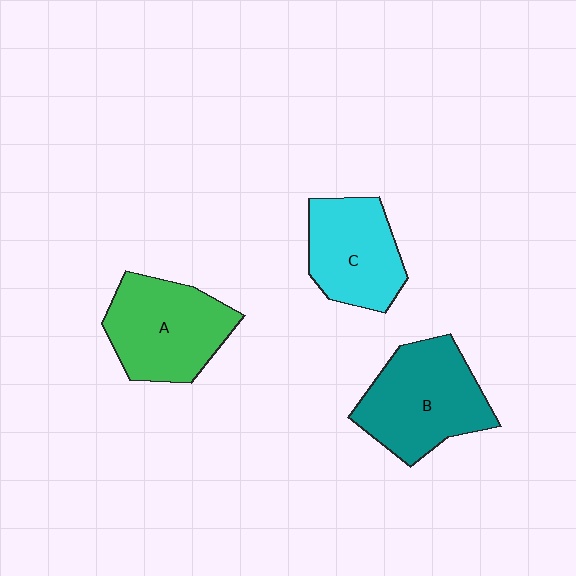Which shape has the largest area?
Shape B (teal).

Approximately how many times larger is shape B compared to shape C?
Approximately 1.3 times.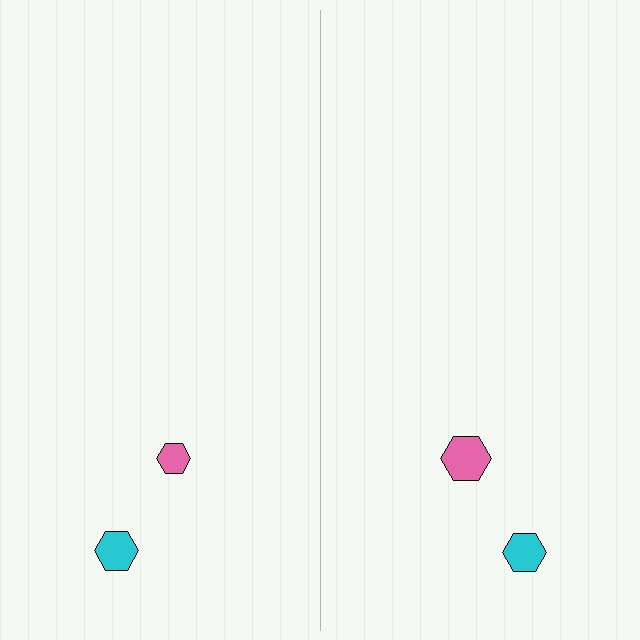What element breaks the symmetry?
The pink hexagon on the right side has a different size than its mirror counterpart.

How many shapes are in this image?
There are 4 shapes in this image.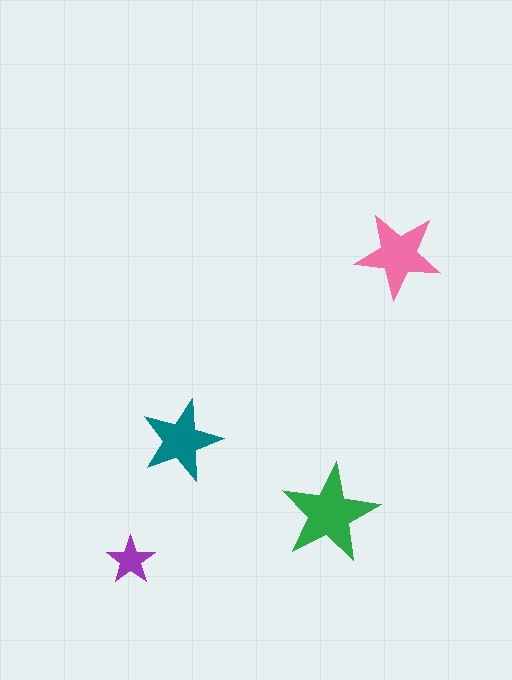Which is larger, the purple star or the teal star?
The teal one.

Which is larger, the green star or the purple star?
The green one.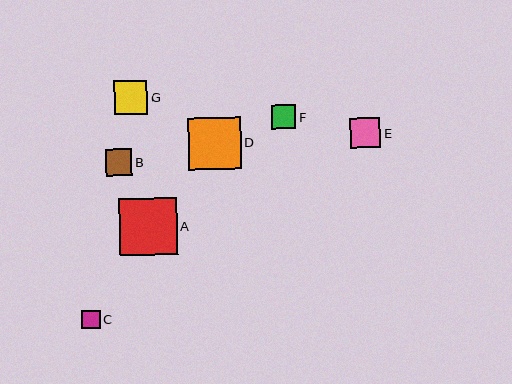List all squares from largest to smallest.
From largest to smallest: A, D, G, E, B, F, C.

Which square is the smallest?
Square C is the smallest with a size of approximately 18 pixels.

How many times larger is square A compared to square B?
Square A is approximately 2.2 times the size of square B.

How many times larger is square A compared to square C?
Square A is approximately 3.1 times the size of square C.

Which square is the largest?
Square A is the largest with a size of approximately 57 pixels.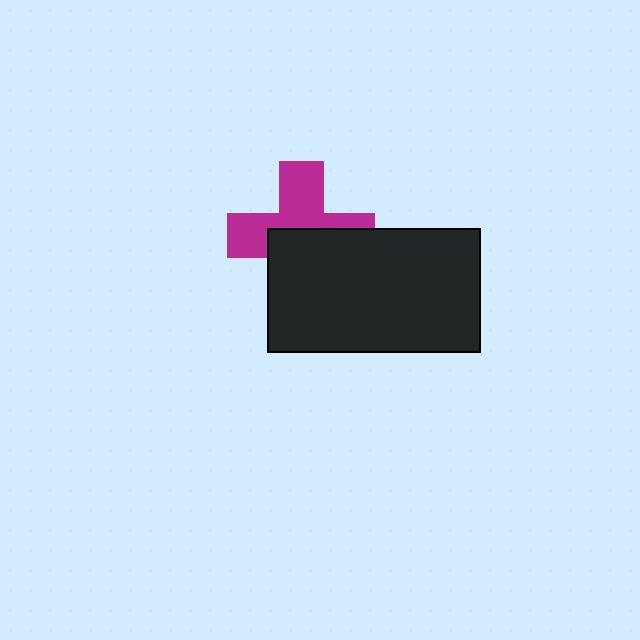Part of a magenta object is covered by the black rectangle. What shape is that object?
It is a cross.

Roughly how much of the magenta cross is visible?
About half of it is visible (roughly 50%).